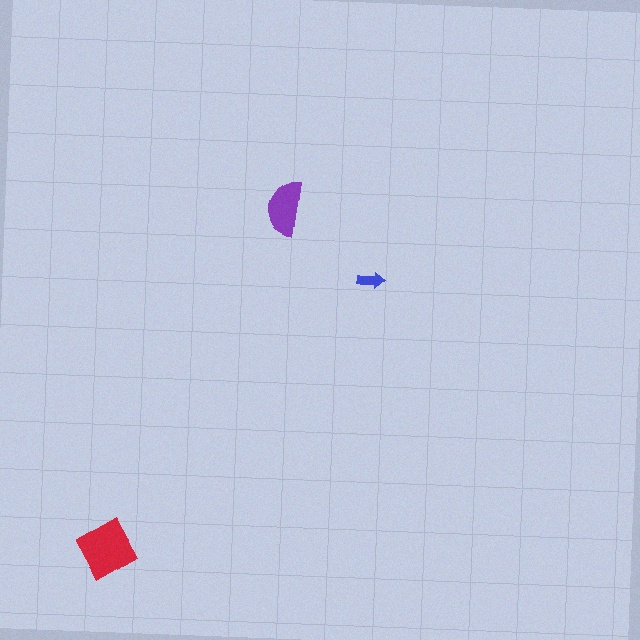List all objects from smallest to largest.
The blue arrow, the purple semicircle, the red square.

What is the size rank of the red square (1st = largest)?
1st.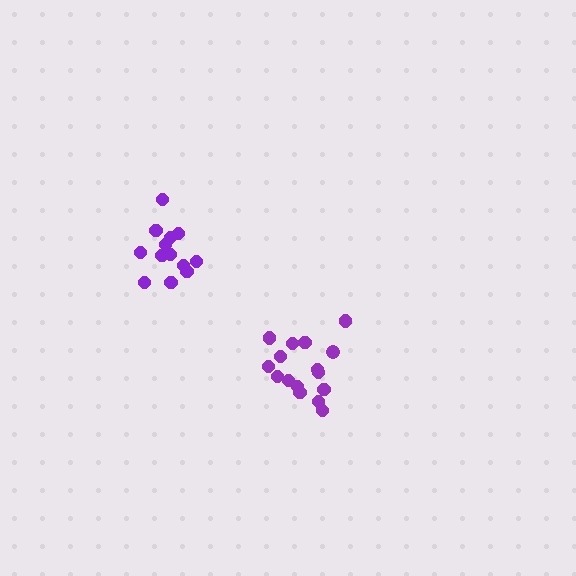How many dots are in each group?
Group 1: 16 dots, Group 2: 13 dots (29 total).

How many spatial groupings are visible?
There are 2 spatial groupings.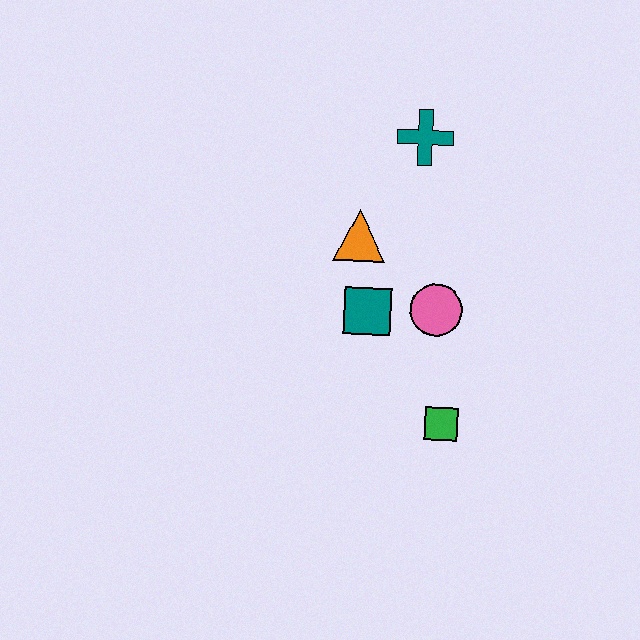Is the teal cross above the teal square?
Yes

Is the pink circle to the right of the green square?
No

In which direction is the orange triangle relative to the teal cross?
The orange triangle is below the teal cross.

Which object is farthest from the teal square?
The teal cross is farthest from the teal square.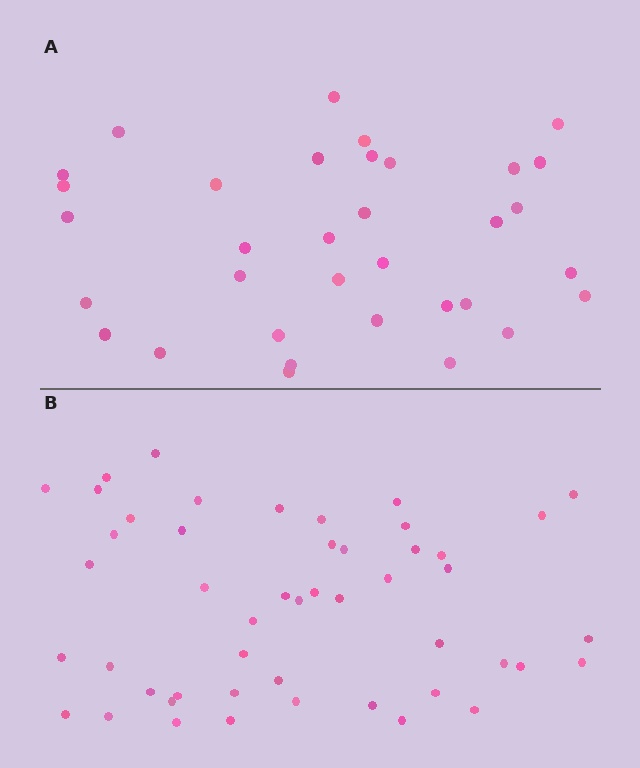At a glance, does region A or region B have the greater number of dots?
Region B (the bottom region) has more dots.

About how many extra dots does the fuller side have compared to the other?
Region B has approximately 15 more dots than region A.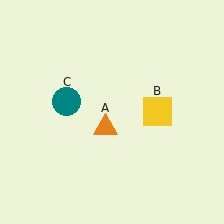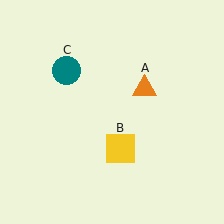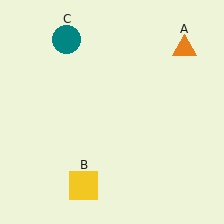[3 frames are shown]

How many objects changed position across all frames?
3 objects changed position: orange triangle (object A), yellow square (object B), teal circle (object C).